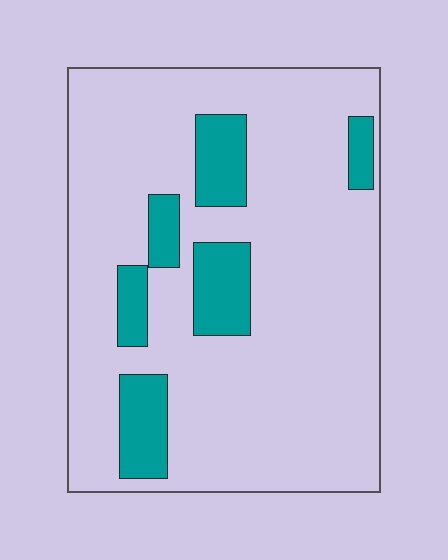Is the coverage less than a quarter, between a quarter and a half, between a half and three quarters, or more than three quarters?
Less than a quarter.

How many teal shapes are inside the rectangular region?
6.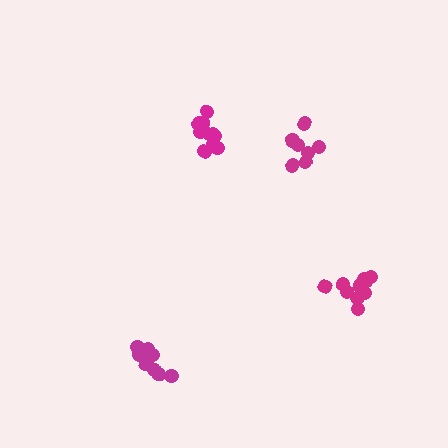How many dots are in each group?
Group 1: 13 dots, Group 2: 8 dots, Group 3: 11 dots, Group 4: 7 dots (39 total).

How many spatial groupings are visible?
There are 4 spatial groupings.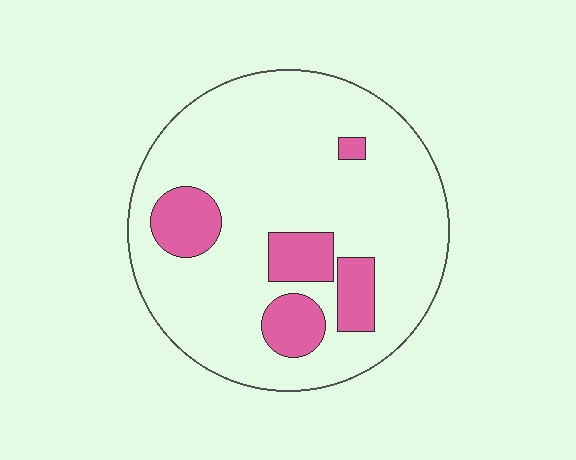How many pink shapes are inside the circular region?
5.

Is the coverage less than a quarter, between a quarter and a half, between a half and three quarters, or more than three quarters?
Less than a quarter.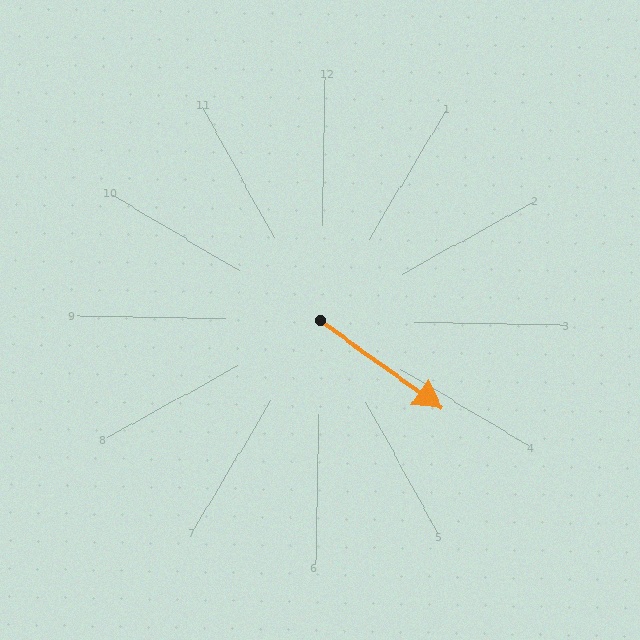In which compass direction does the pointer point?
Southeast.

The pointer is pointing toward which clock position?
Roughly 4 o'clock.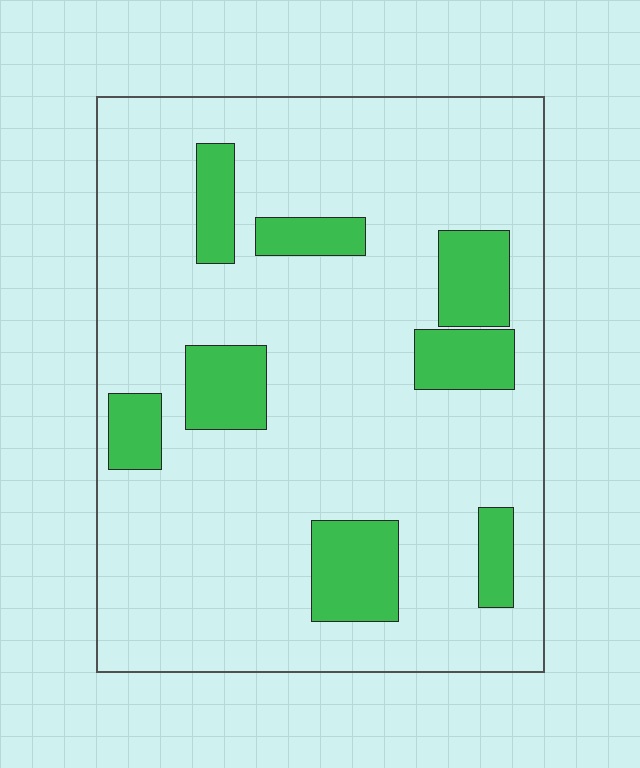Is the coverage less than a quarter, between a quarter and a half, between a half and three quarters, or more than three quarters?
Less than a quarter.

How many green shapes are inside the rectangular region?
8.